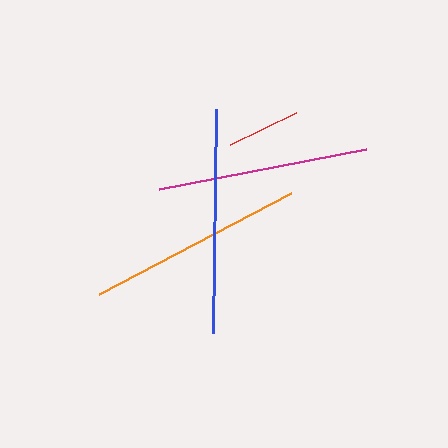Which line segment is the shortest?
The red line is the shortest at approximately 74 pixels.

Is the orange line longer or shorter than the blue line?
The blue line is longer than the orange line.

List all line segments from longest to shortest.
From longest to shortest: blue, orange, magenta, red.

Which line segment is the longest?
The blue line is the longest at approximately 224 pixels.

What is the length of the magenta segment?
The magenta segment is approximately 211 pixels long.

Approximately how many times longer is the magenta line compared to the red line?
The magenta line is approximately 2.9 times the length of the red line.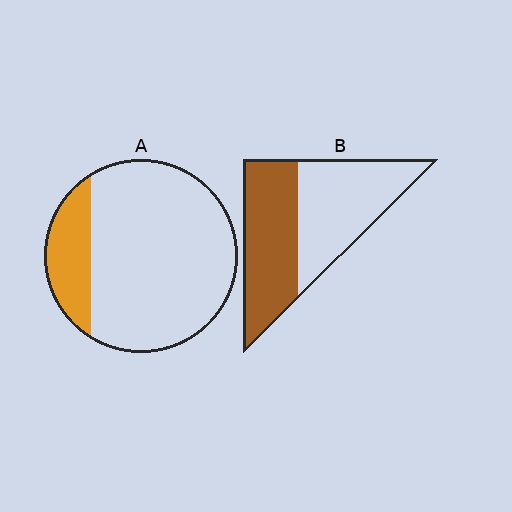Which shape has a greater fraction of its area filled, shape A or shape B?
Shape B.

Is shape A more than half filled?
No.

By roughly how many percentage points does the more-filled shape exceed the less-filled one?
By roughly 30 percentage points (B over A).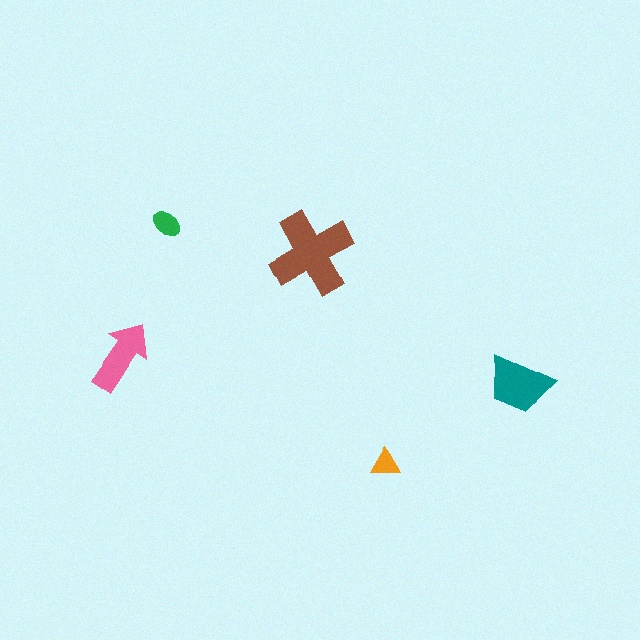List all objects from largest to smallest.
The brown cross, the teal trapezoid, the pink arrow, the green ellipse, the orange triangle.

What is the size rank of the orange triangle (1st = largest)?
5th.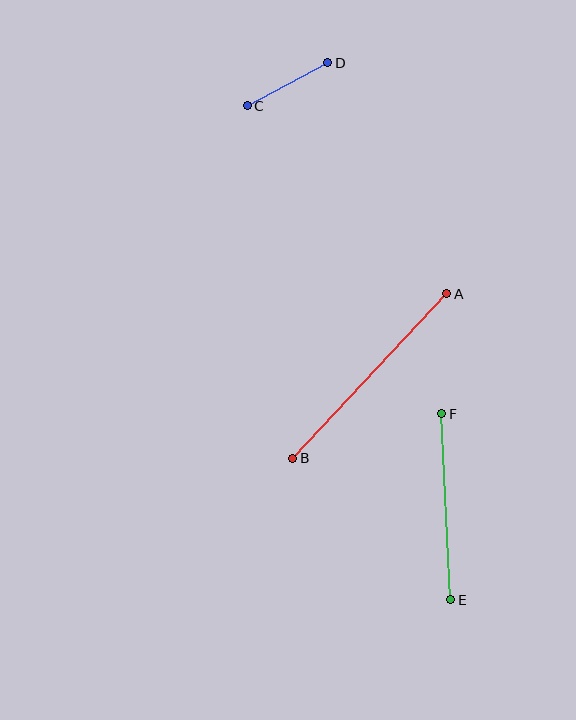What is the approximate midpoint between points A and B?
The midpoint is at approximately (370, 376) pixels.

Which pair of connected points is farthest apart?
Points A and B are farthest apart.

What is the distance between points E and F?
The distance is approximately 186 pixels.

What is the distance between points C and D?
The distance is approximately 92 pixels.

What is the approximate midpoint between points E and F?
The midpoint is at approximately (446, 507) pixels.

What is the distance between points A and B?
The distance is approximately 225 pixels.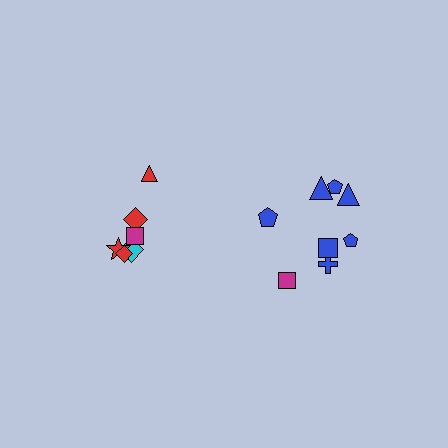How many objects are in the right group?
There are 8 objects.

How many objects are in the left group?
There are 6 objects.